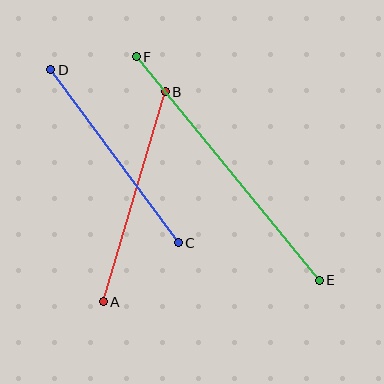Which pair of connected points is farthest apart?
Points E and F are farthest apart.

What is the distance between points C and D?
The distance is approximately 215 pixels.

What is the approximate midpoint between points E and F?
The midpoint is at approximately (228, 168) pixels.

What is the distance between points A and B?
The distance is approximately 219 pixels.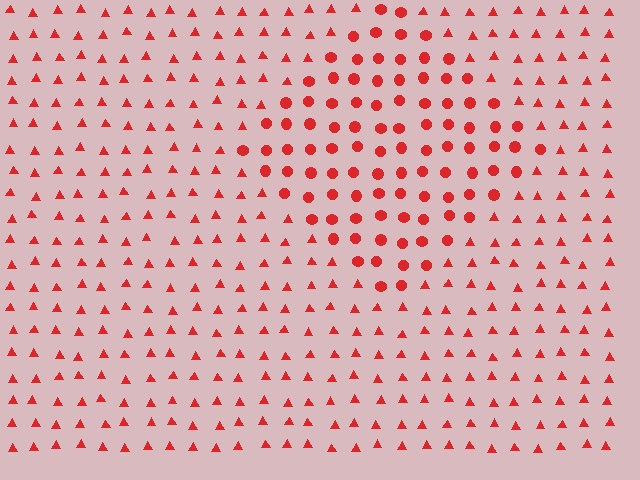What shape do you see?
I see a diamond.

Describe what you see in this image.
The image is filled with small red elements arranged in a uniform grid. A diamond-shaped region contains circles, while the surrounding area contains triangles. The boundary is defined purely by the change in element shape.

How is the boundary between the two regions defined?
The boundary is defined by a change in element shape: circles inside vs. triangles outside. All elements share the same color and spacing.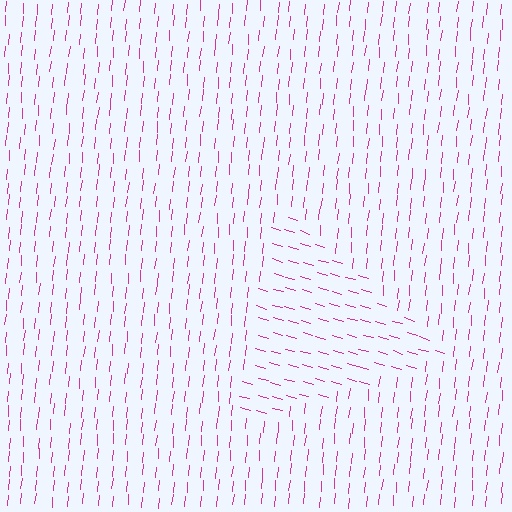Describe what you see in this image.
The image is filled with small magenta line segments. A triangle region in the image has lines oriented differently from the surrounding lines, creating a visible texture boundary.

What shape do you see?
I see a triangle.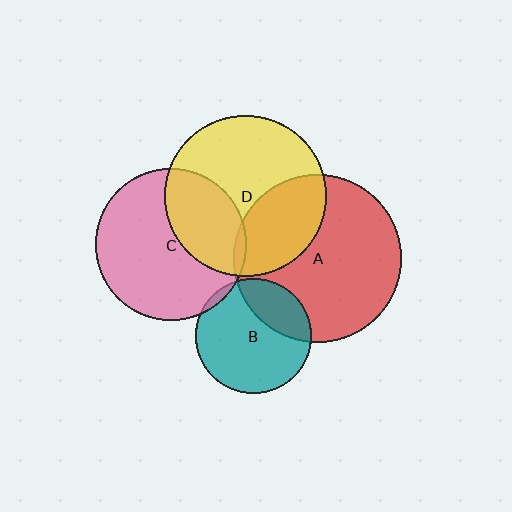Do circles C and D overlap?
Yes.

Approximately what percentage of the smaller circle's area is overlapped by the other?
Approximately 35%.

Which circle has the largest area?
Circle A (red).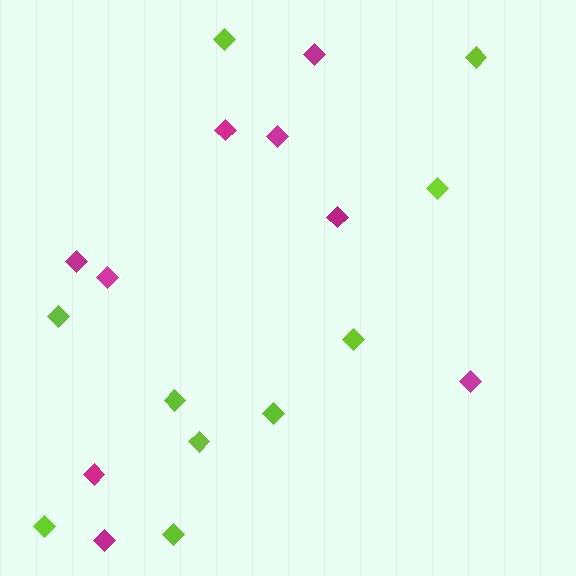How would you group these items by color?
There are 2 groups: one group of magenta diamonds (9) and one group of lime diamonds (10).